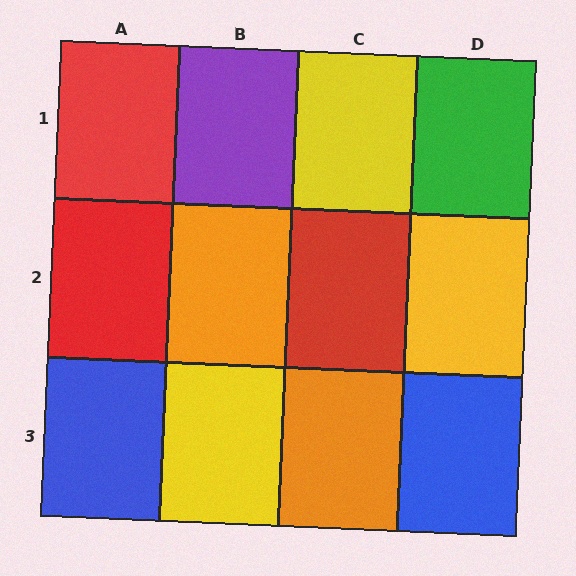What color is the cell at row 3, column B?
Yellow.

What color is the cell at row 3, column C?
Orange.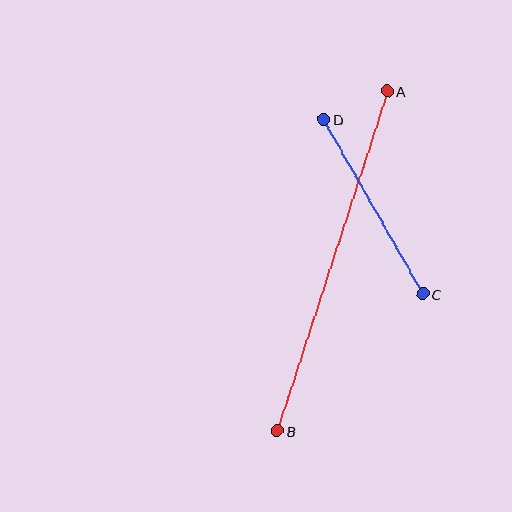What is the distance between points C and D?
The distance is approximately 201 pixels.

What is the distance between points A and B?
The distance is approximately 357 pixels.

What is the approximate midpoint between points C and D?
The midpoint is at approximately (373, 207) pixels.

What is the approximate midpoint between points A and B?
The midpoint is at approximately (332, 261) pixels.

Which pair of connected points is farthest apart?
Points A and B are farthest apart.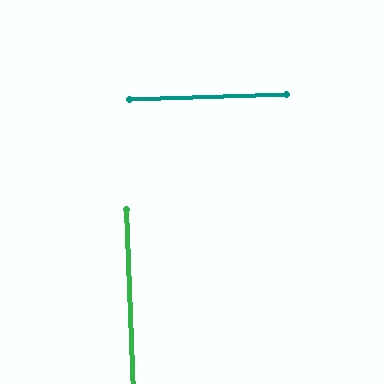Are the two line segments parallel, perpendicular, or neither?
Perpendicular — they meet at approximately 89°.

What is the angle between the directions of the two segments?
Approximately 89 degrees.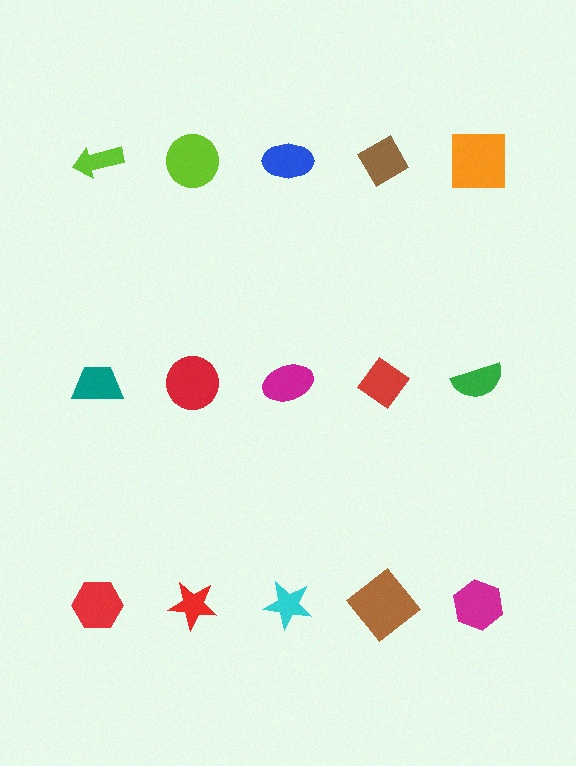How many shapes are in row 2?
5 shapes.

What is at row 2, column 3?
A magenta ellipse.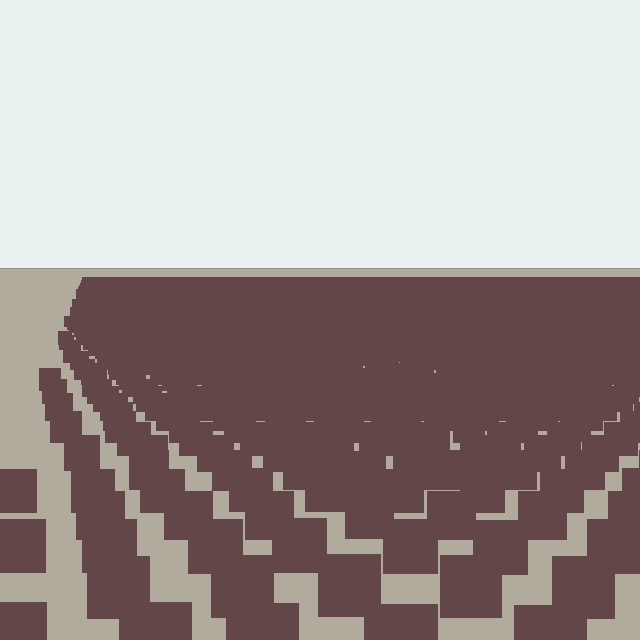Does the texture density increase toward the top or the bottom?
Density increases toward the top.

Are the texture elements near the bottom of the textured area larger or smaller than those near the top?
Larger. Near the bottom, elements are closer to the viewer and appear at a bigger on-screen size.